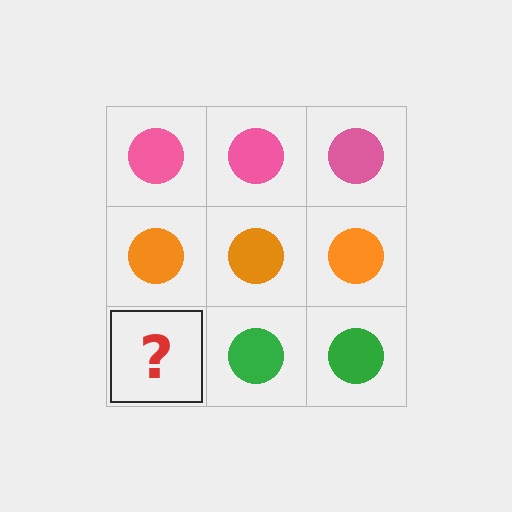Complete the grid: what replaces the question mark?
The question mark should be replaced with a green circle.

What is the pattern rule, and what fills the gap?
The rule is that each row has a consistent color. The gap should be filled with a green circle.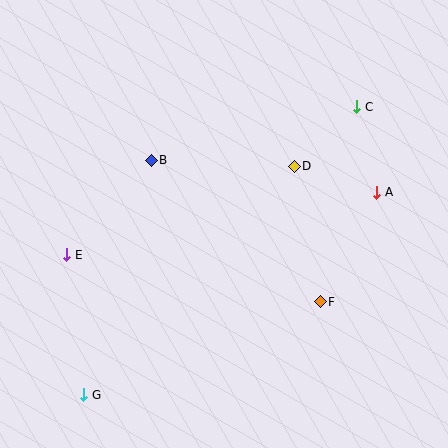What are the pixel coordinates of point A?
Point A is at (377, 192).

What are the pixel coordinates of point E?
Point E is at (67, 255).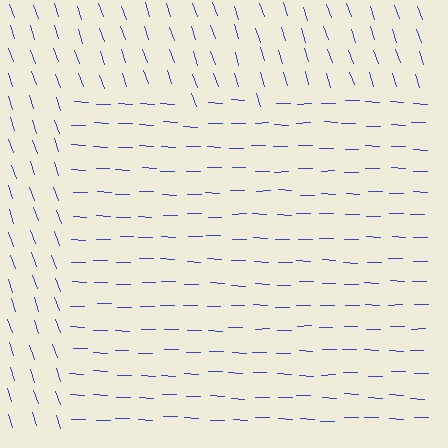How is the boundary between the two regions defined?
The boundary is defined purely by a change in line orientation (approximately 70 degrees difference). All lines are the same color and thickness.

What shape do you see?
I see a rectangle.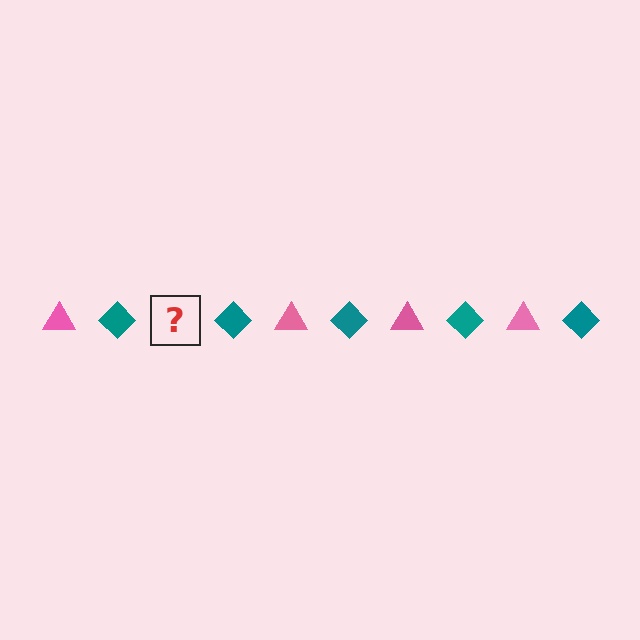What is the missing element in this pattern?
The missing element is a pink triangle.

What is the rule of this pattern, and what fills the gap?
The rule is that the pattern alternates between pink triangle and teal diamond. The gap should be filled with a pink triangle.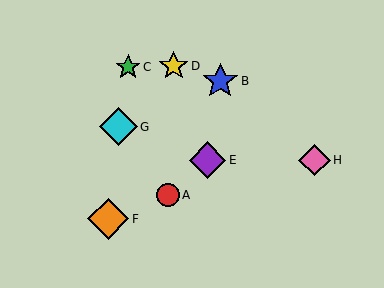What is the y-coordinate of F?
Object F is at y≈219.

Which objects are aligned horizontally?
Objects E, H are aligned horizontally.